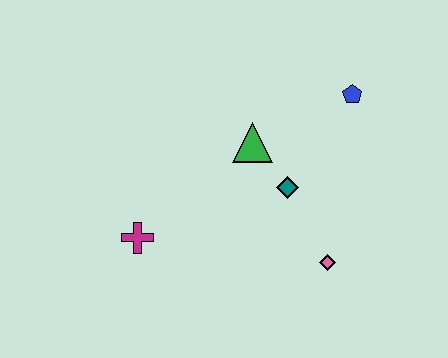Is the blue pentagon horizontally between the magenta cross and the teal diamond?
No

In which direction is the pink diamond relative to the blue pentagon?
The pink diamond is below the blue pentagon.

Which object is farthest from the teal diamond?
The magenta cross is farthest from the teal diamond.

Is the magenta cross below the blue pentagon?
Yes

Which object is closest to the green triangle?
The teal diamond is closest to the green triangle.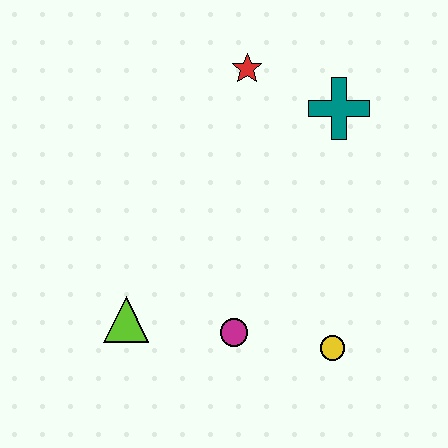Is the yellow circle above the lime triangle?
No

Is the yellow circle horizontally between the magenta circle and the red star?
No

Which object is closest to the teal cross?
The red star is closest to the teal cross.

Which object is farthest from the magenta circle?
The red star is farthest from the magenta circle.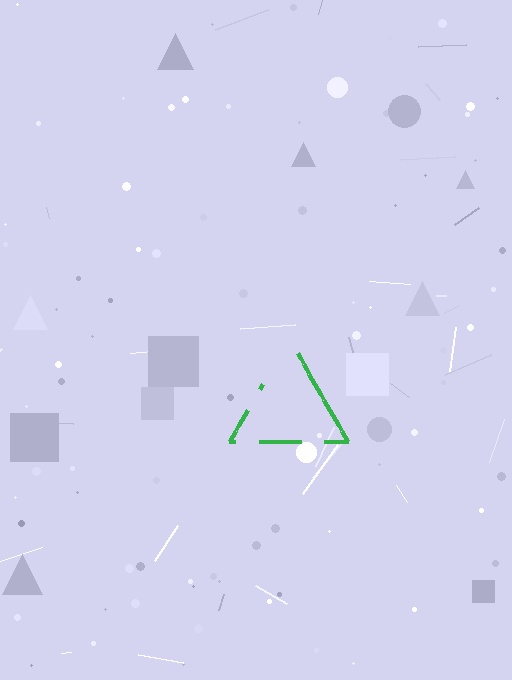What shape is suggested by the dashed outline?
The dashed outline suggests a triangle.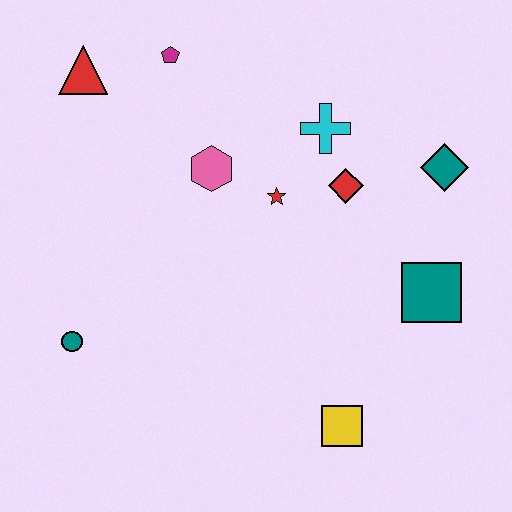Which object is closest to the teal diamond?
The red diamond is closest to the teal diamond.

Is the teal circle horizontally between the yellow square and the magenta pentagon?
No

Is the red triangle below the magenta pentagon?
Yes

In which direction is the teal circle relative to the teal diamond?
The teal circle is to the left of the teal diamond.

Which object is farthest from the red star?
The teal circle is farthest from the red star.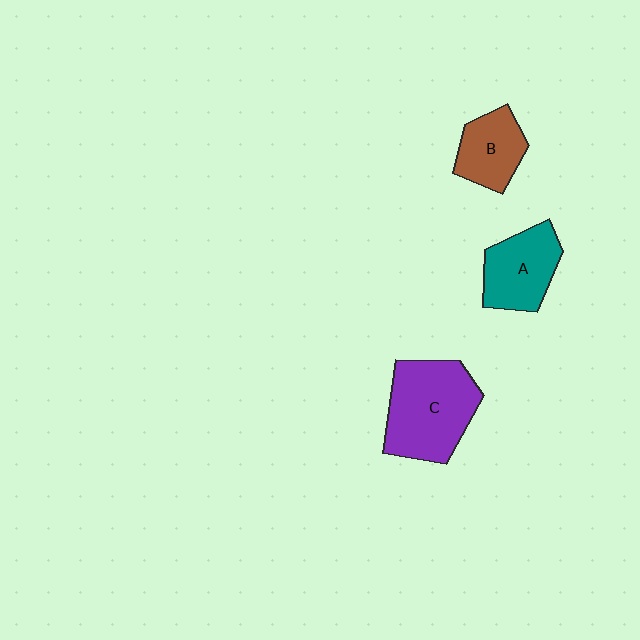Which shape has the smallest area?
Shape B (brown).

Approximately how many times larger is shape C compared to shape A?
Approximately 1.5 times.